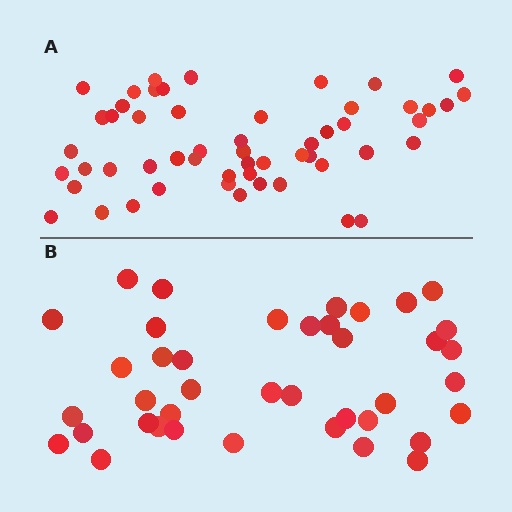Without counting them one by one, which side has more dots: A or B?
Region A (the top region) has more dots.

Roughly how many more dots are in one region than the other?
Region A has approximately 15 more dots than region B.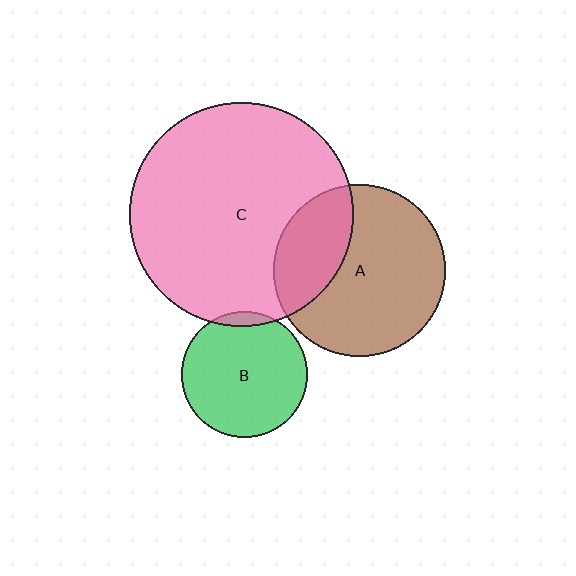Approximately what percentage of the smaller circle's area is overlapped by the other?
Approximately 5%.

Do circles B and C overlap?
Yes.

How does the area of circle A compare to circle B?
Approximately 1.8 times.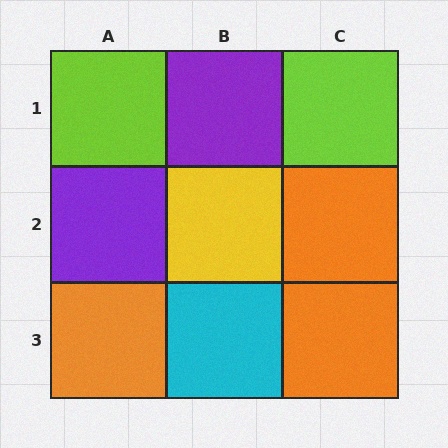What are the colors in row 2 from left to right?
Purple, yellow, orange.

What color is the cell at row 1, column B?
Purple.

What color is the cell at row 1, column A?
Lime.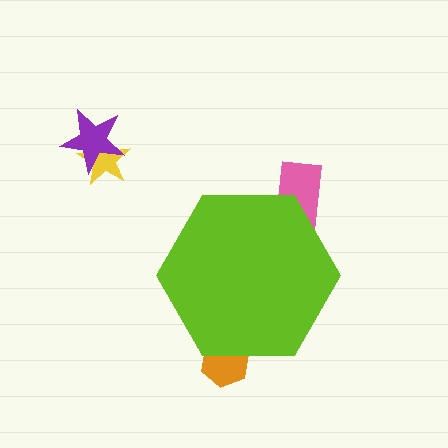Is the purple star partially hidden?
No, the purple star is fully visible.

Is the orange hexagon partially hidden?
Yes, the orange hexagon is partially hidden behind the lime hexagon.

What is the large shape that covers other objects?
A lime hexagon.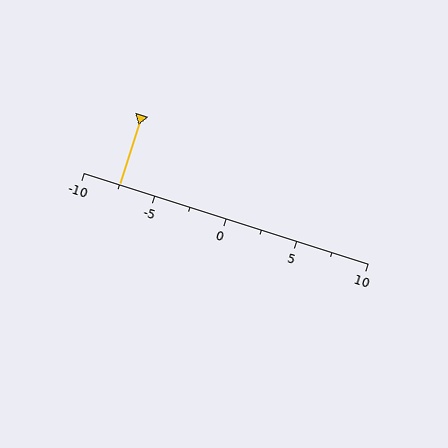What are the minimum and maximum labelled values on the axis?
The axis runs from -10 to 10.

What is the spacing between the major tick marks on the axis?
The major ticks are spaced 5 apart.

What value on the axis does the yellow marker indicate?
The marker indicates approximately -7.5.